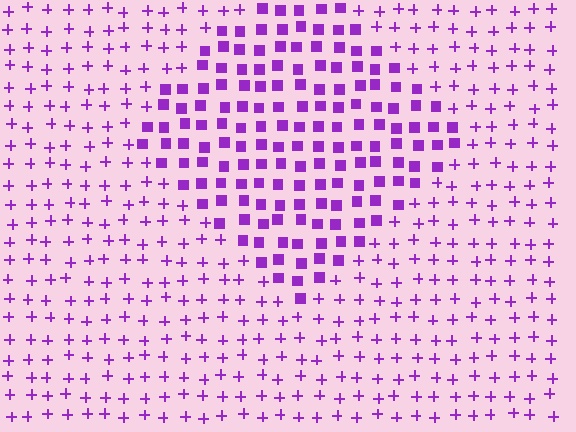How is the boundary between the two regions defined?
The boundary is defined by a change in element shape: squares inside vs. plus signs outside. All elements share the same color and spacing.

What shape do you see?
I see a diamond.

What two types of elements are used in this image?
The image uses squares inside the diamond region and plus signs outside it.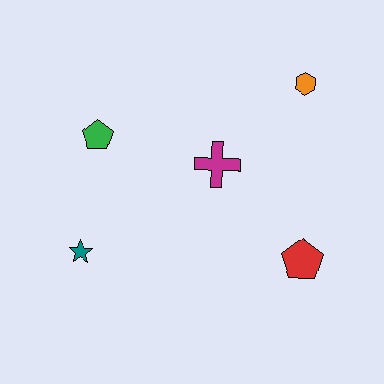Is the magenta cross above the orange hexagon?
No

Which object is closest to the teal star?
The green pentagon is closest to the teal star.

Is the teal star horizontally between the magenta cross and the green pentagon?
No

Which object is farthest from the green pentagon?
The red pentagon is farthest from the green pentagon.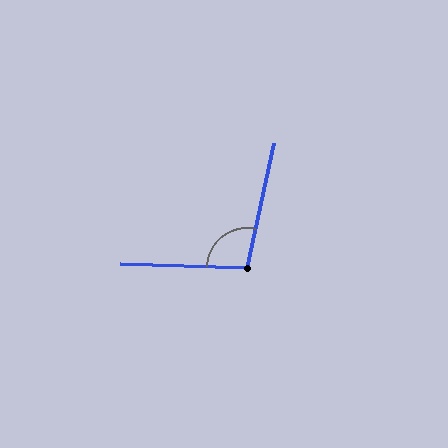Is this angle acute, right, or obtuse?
It is obtuse.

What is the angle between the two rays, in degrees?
Approximately 100 degrees.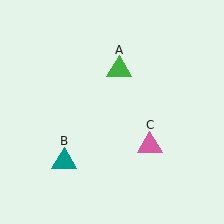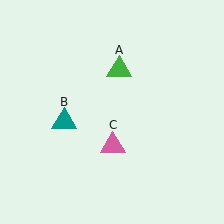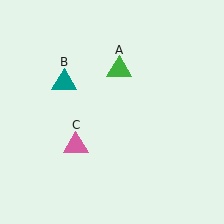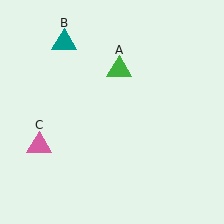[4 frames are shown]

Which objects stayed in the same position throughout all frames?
Green triangle (object A) remained stationary.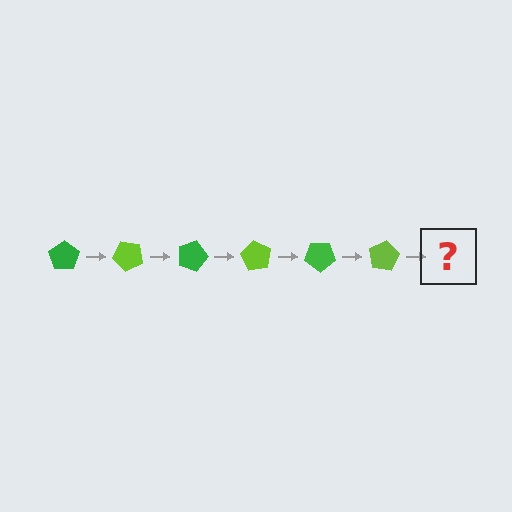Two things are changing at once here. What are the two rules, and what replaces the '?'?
The two rules are that it rotates 45 degrees each step and the color cycles through green and lime. The '?' should be a green pentagon, rotated 270 degrees from the start.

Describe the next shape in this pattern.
It should be a green pentagon, rotated 270 degrees from the start.